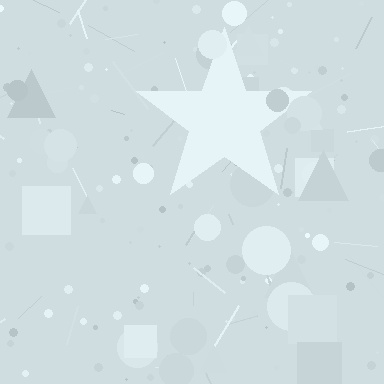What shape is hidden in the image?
A star is hidden in the image.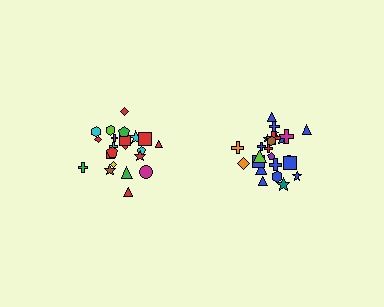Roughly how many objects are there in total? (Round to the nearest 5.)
Roughly 45 objects in total.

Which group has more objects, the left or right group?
The right group.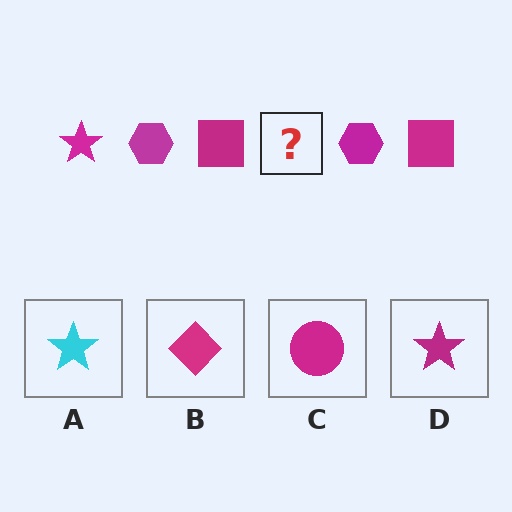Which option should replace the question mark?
Option D.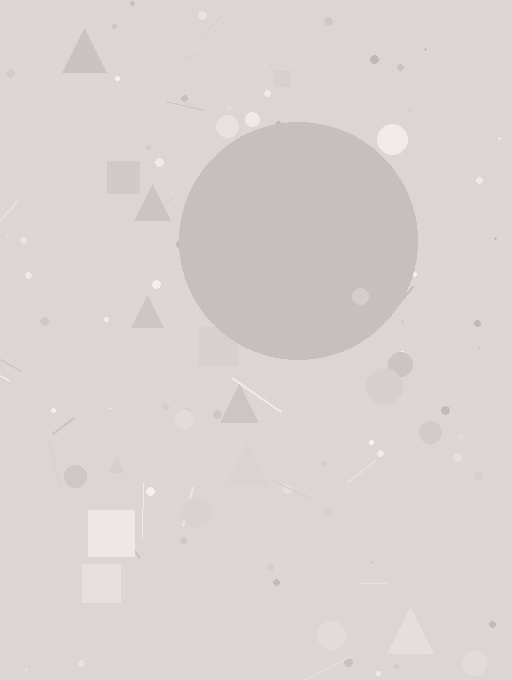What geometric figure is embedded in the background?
A circle is embedded in the background.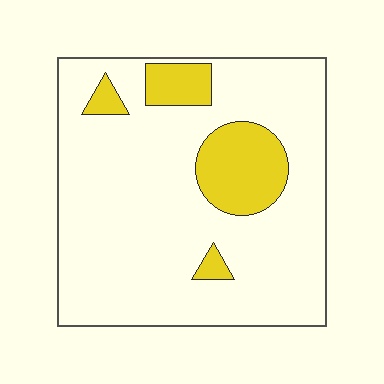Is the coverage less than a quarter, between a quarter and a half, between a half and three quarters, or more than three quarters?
Less than a quarter.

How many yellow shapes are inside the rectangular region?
4.